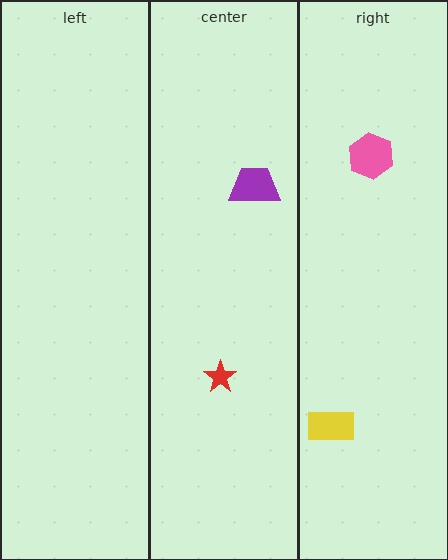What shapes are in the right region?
The yellow rectangle, the pink hexagon.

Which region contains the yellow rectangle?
The right region.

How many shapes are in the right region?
2.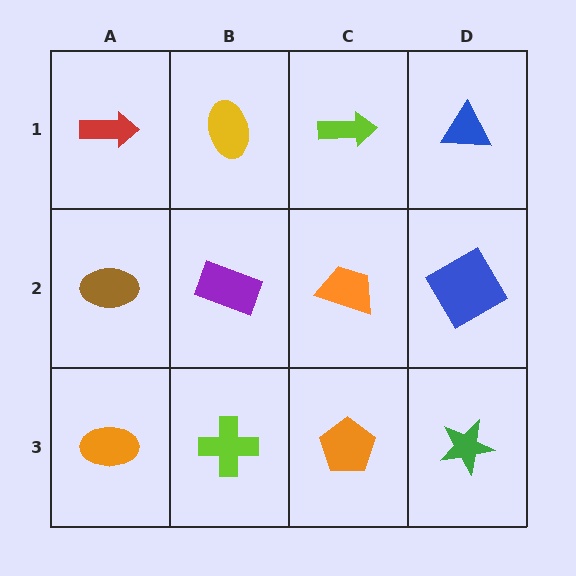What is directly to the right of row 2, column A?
A purple rectangle.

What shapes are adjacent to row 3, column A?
A brown ellipse (row 2, column A), a lime cross (row 3, column B).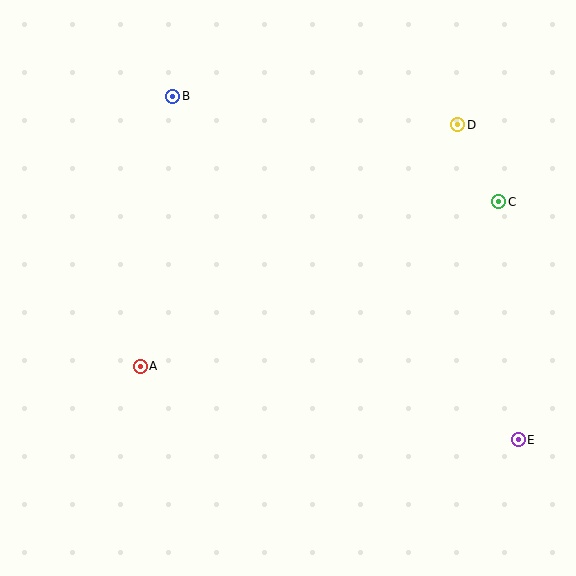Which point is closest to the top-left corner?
Point B is closest to the top-left corner.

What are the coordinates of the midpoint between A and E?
The midpoint between A and E is at (329, 403).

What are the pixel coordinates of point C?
Point C is at (499, 202).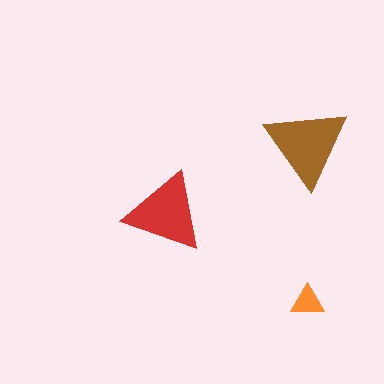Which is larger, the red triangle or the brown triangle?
The brown one.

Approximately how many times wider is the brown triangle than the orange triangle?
About 2.5 times wider.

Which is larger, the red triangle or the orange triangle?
The red one.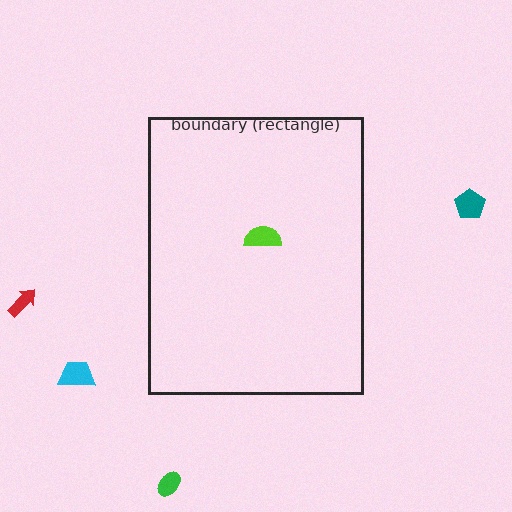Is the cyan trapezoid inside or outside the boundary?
Outside.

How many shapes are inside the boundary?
1 inside, 4 outside.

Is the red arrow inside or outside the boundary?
Outside.